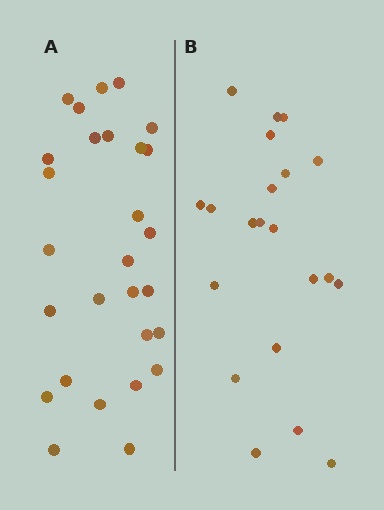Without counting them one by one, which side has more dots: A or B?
Region A (the left region) has more dots.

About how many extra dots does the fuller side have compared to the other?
Region A has roughly 8 or so more dots than region B.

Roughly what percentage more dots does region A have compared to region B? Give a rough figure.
About 35% more.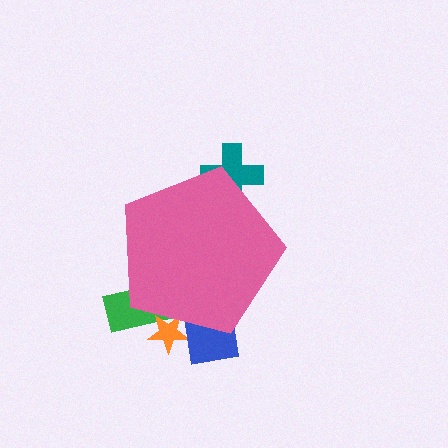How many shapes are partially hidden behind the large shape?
4 shapes are partially hidden.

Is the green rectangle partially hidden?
Yes, the green rectangle is partially hidden behind the pink pentagon.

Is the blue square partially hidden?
Yes, the blue square is partially hidden behind the pink pentagon.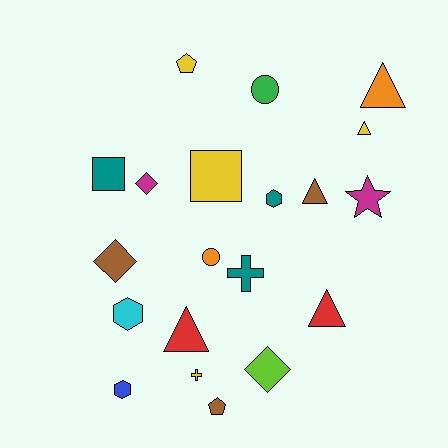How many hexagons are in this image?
There are 3 hexagons.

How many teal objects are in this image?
There are 3 teal objects.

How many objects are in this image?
There are 20 objects.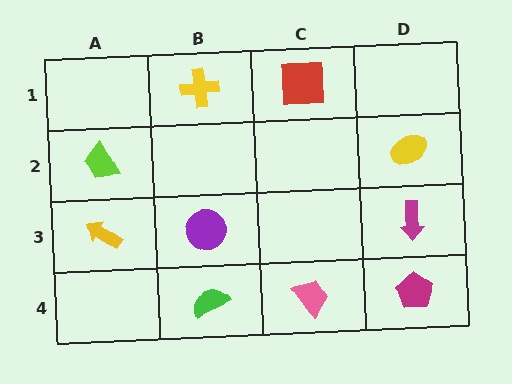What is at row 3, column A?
A yellow arrow.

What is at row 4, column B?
A green semicircle.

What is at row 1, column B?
A yellow cross.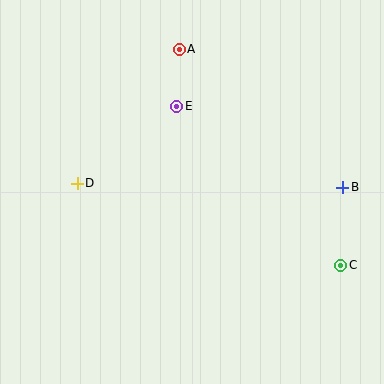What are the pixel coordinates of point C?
Point C is at (341, 265).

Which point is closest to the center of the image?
Point E at (177, 106) is closest to the center.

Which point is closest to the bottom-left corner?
Point D is closest to the bottom-left corner.